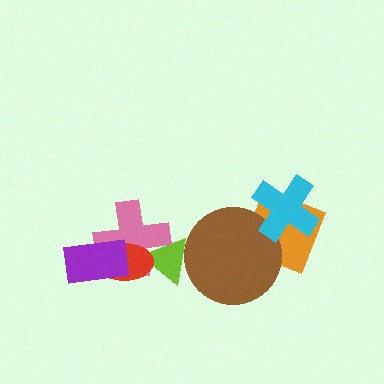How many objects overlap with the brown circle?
3 objects overlap with the brown circle.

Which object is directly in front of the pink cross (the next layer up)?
The red ellipse is directly in front of the pink cross.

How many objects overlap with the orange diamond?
2 objects overlap with the orange diamond.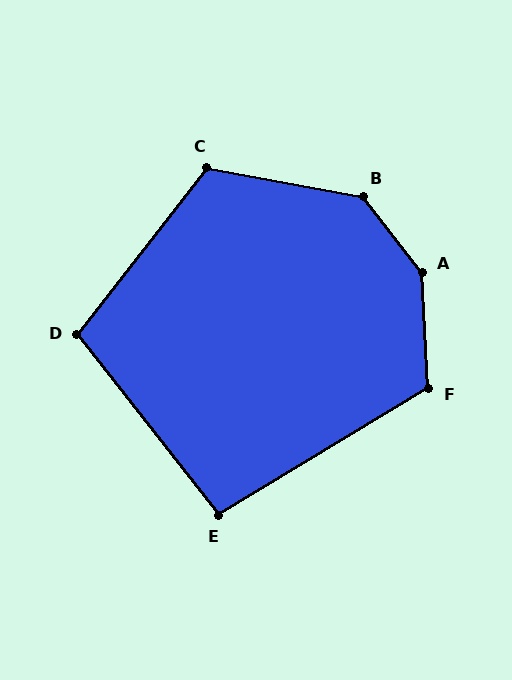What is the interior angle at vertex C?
Approximately 117 degrees (obtuse).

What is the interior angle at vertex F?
Approximately 118 degrees (obtuse).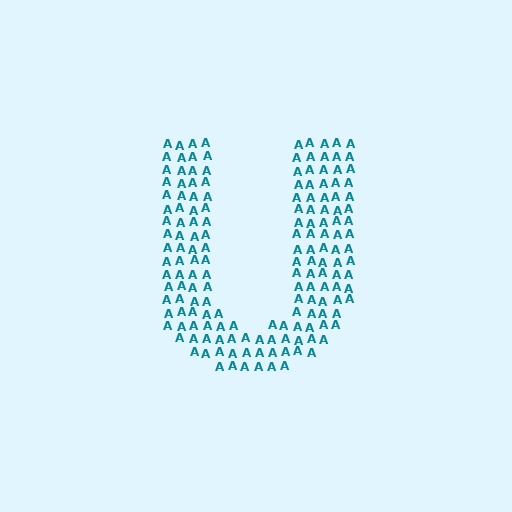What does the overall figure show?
The overall figure shows the letter U.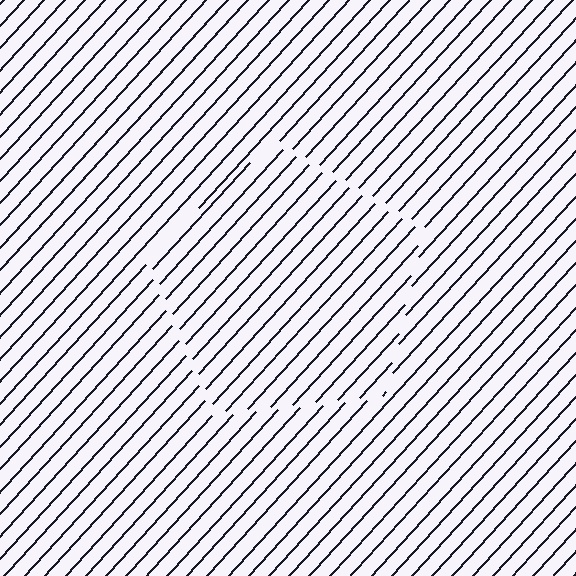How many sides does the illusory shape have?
5 sides — the line-ends trace a pentagon.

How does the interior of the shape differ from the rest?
The interior of the shape contains the same grating, shifted by half a period — the contour is defined by the phase discontinuity where line-ends from the inner and outer gratings abut.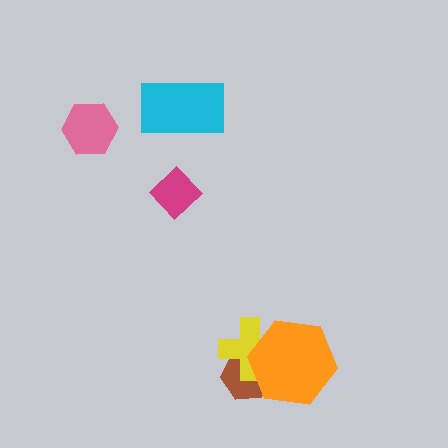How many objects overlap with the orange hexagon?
2 objects overlap with the orange hexagon.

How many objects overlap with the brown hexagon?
2 objects overlap with the brown hexagon.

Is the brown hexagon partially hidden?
Yes, it is partially covered by another shape.